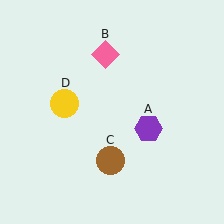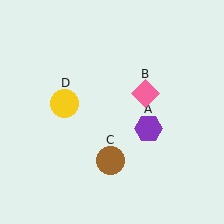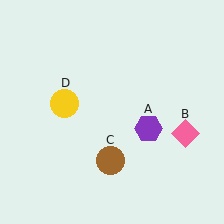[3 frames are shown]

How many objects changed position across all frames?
1 object changed position: pink diamond (object B).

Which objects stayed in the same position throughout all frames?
Purple hexagon (object A) and brown circle (object C) and yellow circle (object D) remained stationary.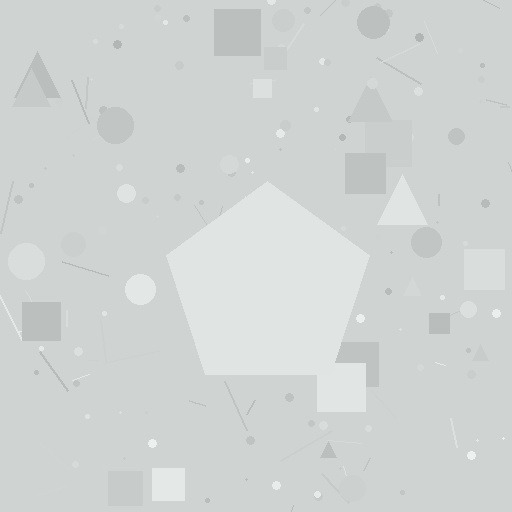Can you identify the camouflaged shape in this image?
The camouflaged shape is a pentagon.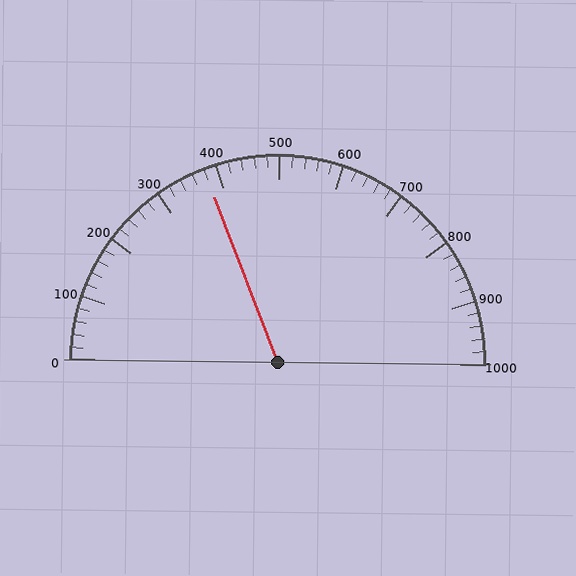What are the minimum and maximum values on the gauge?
The gauge ranges from 0 to 1000.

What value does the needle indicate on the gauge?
The needle indicates approximately 380.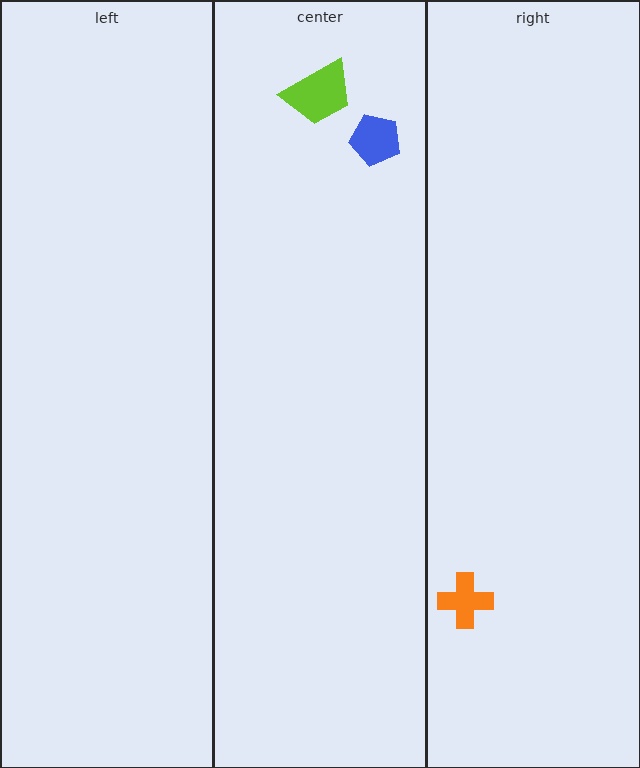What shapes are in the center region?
The blue pentagon, the lime trapezoid.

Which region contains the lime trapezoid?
The center region.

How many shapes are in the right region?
1.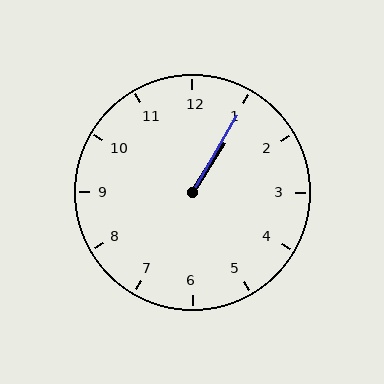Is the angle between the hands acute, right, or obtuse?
It is acute.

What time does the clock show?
1:05.